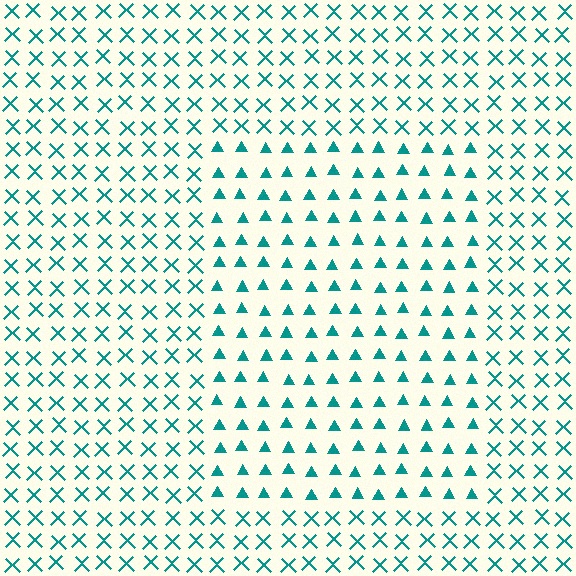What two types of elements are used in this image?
The image uses triangles inside the rectangle region and X marks outside it.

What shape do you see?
I see a rectangle.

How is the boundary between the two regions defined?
The boundary is defined by a change in element shape: triangles inside vs. X marks outside. All elements share the same color and spacing.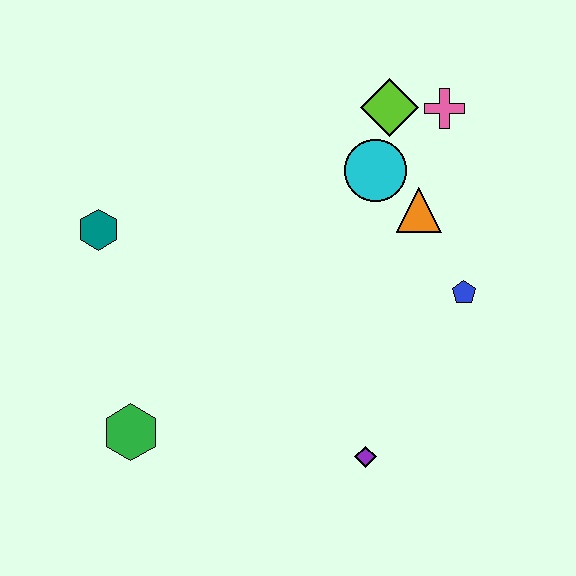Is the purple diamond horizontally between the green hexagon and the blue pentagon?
Yes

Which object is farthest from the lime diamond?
The green hexagon is farthest from the lime diamond.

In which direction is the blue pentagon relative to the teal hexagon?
The blue pentagon is to the right of the teal hexagon.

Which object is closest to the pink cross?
The lime diamond is closest to the pink cross.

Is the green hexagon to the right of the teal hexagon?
Yes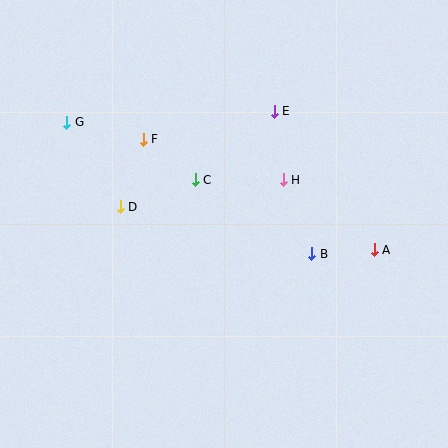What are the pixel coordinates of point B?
Point B is at (312, 254).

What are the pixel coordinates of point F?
Point F is at (143, 139).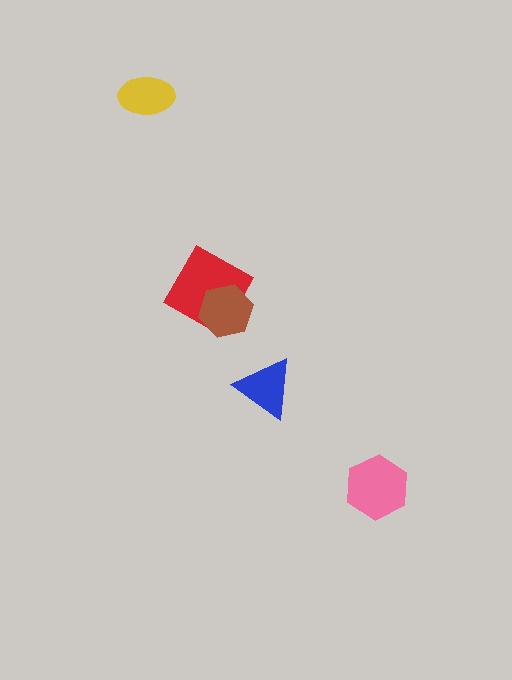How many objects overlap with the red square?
1 object overlaps with the red square.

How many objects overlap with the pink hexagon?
0 objects overlap with the pink hexagon.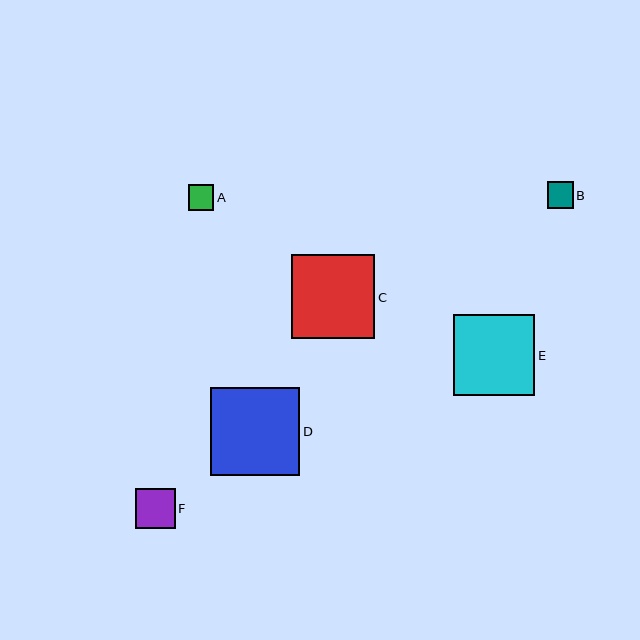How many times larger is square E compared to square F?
Square E is approximately 2.0 times the size of square F.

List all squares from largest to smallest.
From largest to smallest: D, C, E, F, B, A.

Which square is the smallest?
Square A is the smallest with a size of approximately 26 pixels.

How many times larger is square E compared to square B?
Square E is approximately 3.1 times the size of square B.